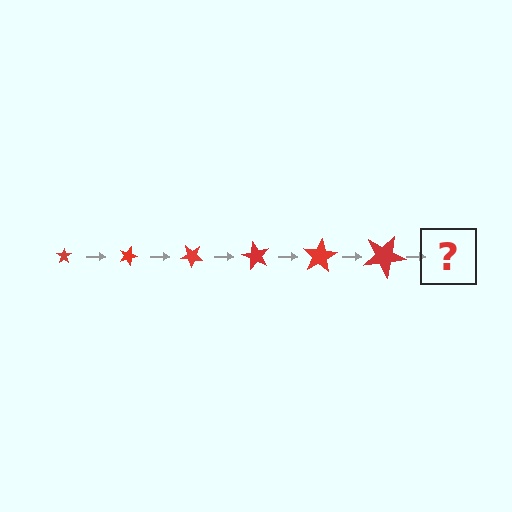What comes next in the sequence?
The next element should be a star, larger than the previous one and rotated 120 degrees from the start.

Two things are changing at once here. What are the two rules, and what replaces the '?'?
The two rules are that the star grows larger each step and it rotates 20 degrees each step. The '?' should be a star, larger than the previous one and rotated 120 degrees from the start.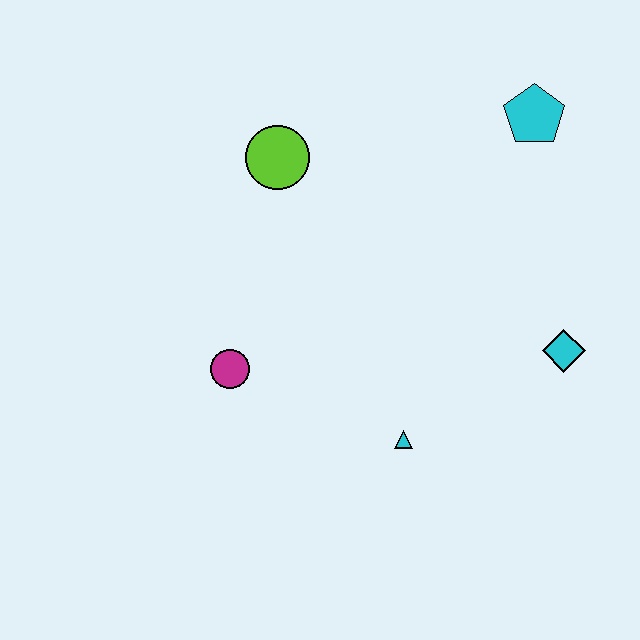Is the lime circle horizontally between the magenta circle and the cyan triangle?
Yes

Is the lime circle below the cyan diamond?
No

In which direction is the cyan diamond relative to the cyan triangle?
The cyan diamond is to the right of the cyan triangle.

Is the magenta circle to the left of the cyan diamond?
Yes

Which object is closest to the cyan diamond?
The cyan triangle is closest to the cyan diamond.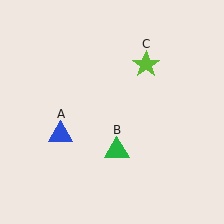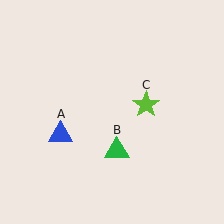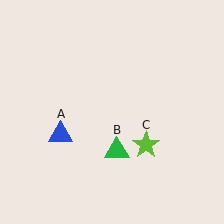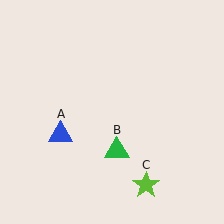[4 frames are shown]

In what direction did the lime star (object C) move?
The lime star (object C) moved down.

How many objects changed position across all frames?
1 object changed position: lime star (object C).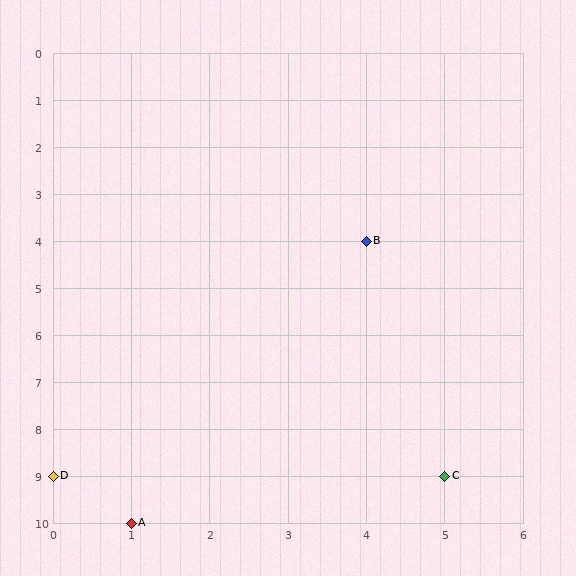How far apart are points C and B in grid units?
Points C and B are 1 column and 5 rows apart (about 5.1 grid units diagonally).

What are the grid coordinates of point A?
Point A is at grid coordinates (1, 10).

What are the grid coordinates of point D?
Point D is at grid coordinates (0, 9).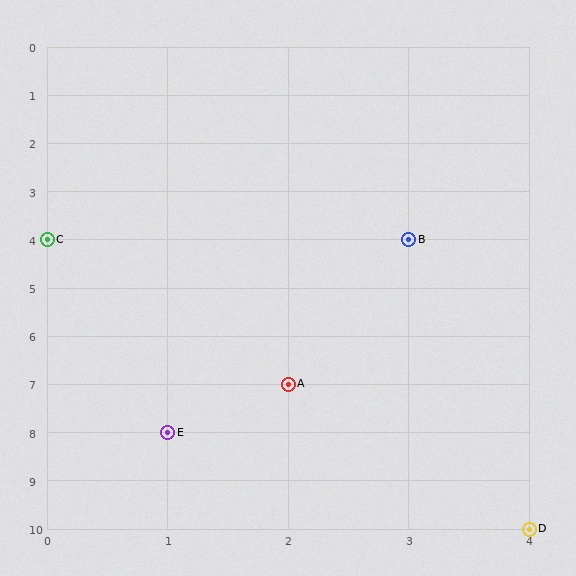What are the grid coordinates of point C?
Point C is at grid coordinates (0, 4).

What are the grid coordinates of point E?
Point E is at grid coordinates (1, 8).